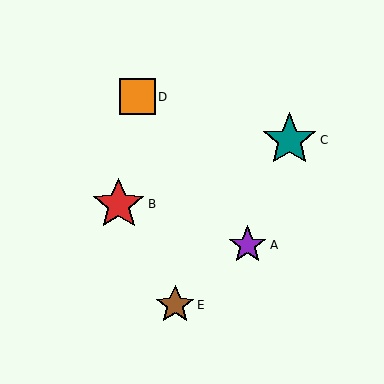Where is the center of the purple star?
The center of the purple star is at (248, 245).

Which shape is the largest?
The teal star (labeled C) is the largest.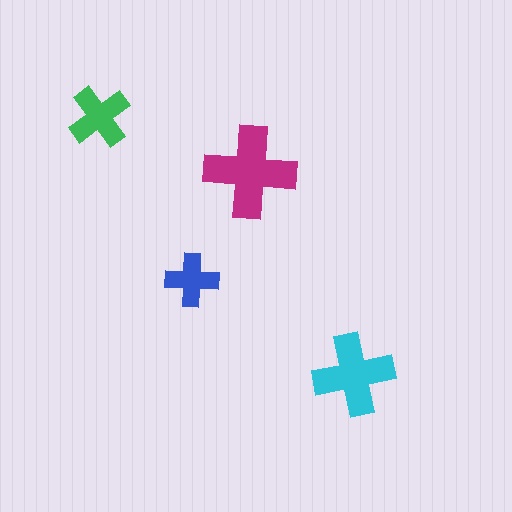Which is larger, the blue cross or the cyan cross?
The cyan one.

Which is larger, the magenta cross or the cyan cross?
The magenta one.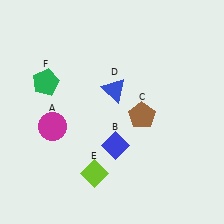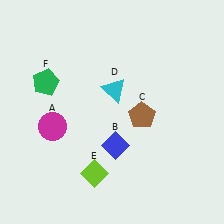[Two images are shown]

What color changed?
The triangle (D) changed from blue in Image 1 to cyan in Image 2.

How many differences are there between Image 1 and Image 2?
There is 1 difference between the two images.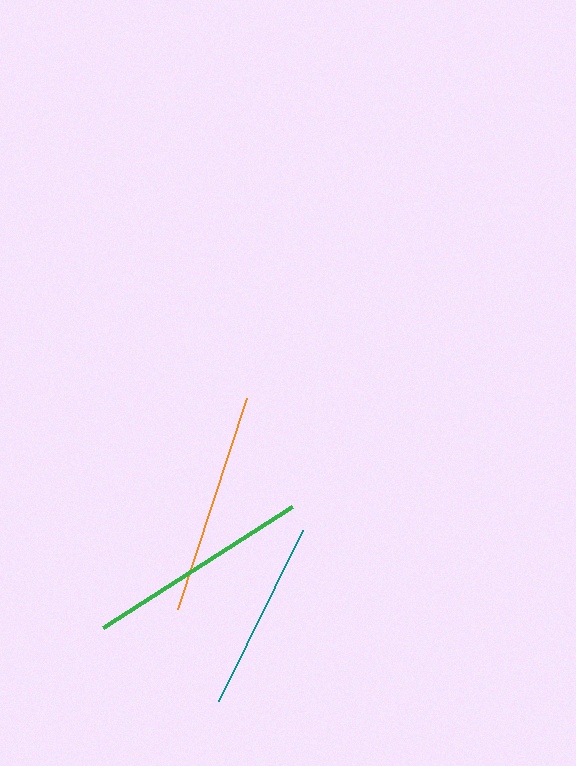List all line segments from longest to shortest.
From longest to shortest: green, orange, teal.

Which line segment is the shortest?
The teal line is the shortest at approximately 191 pixels.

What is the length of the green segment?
The green segment is approximately 224 pixels long.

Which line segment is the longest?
The green line is the longest at approximately 224 pixels.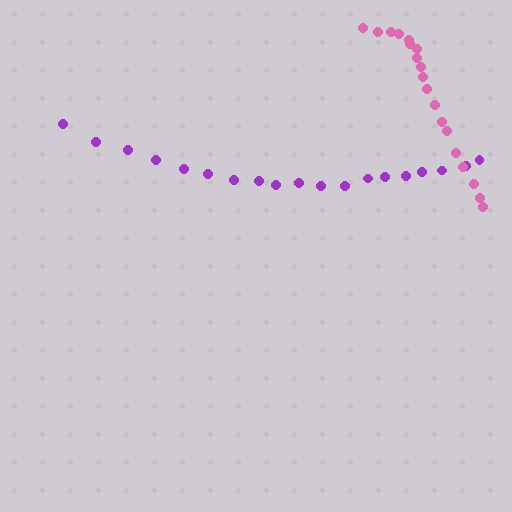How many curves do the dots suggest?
There are 2 distinct paths.